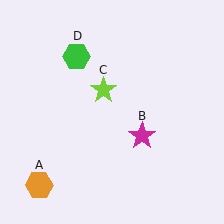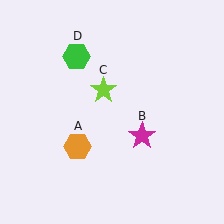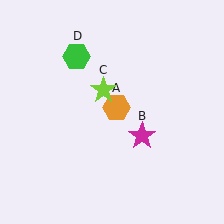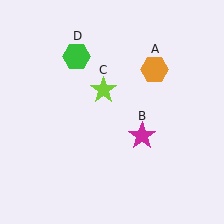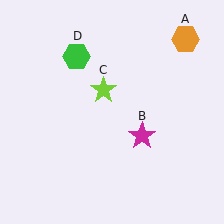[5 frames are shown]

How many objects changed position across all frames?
1 object changed position: orange hexagon (object A).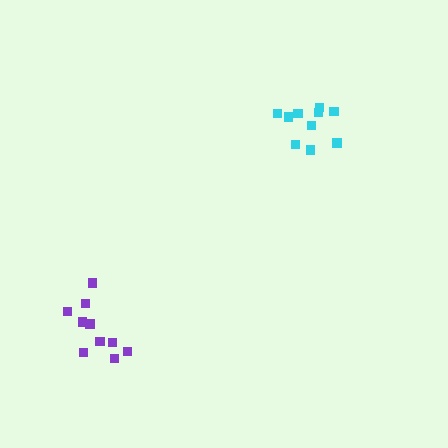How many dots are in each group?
Group 1: 10 dots, Group 2: 10 dots (20 total).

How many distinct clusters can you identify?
There are 2 distinct clusters.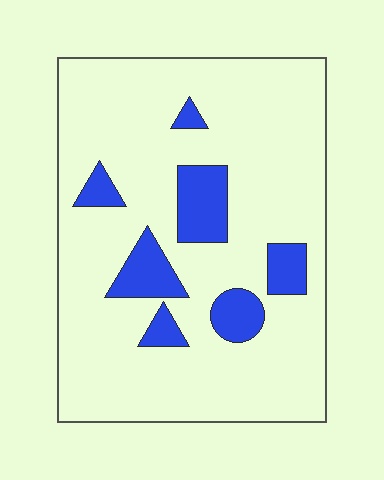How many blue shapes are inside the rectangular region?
7.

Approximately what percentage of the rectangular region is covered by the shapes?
Approximately 15%.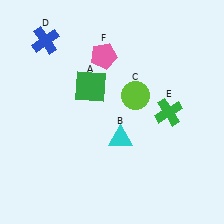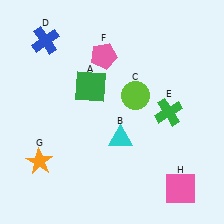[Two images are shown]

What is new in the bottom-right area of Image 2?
A pink square (H) was added in the bottom-right area of Image 2.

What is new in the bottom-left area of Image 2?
An orange star (G) was added in the bottom-left area of Image 2.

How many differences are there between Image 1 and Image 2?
There are 2 differences between the two images.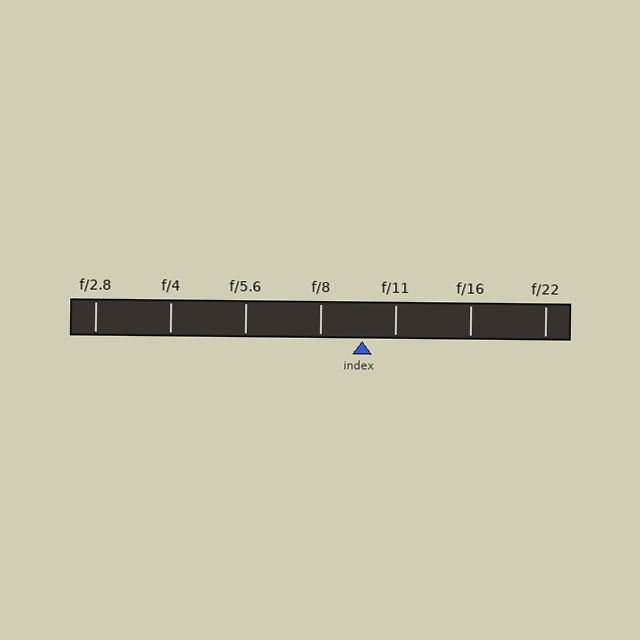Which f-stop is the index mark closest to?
The index mark is closest to f/11.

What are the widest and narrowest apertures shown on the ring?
The widest aperture shown is f/2.8 and the narrowest is f/22.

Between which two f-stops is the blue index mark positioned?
The index mark is between f/8 and f/11.